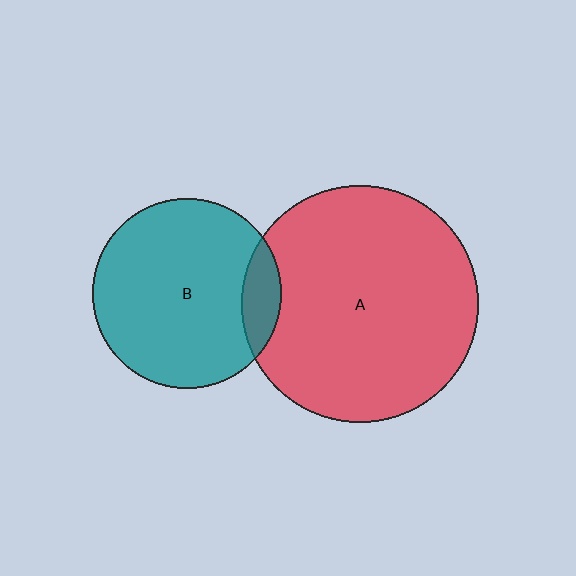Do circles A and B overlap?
Yes.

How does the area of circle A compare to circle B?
Approximately 1.6 times.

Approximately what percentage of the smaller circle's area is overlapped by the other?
Approximately 10%.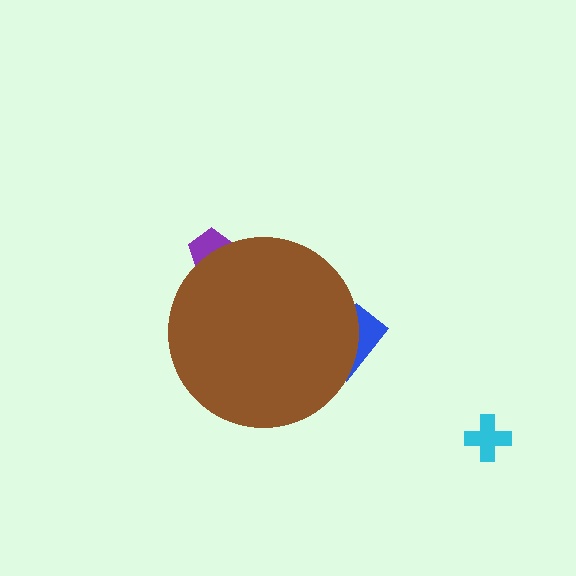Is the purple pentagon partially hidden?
Yes, the purple pentagon is partially hidden behind the brown circle.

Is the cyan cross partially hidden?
No, the cyan cross is fully visible.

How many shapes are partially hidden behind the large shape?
2 shapes are partially hidden.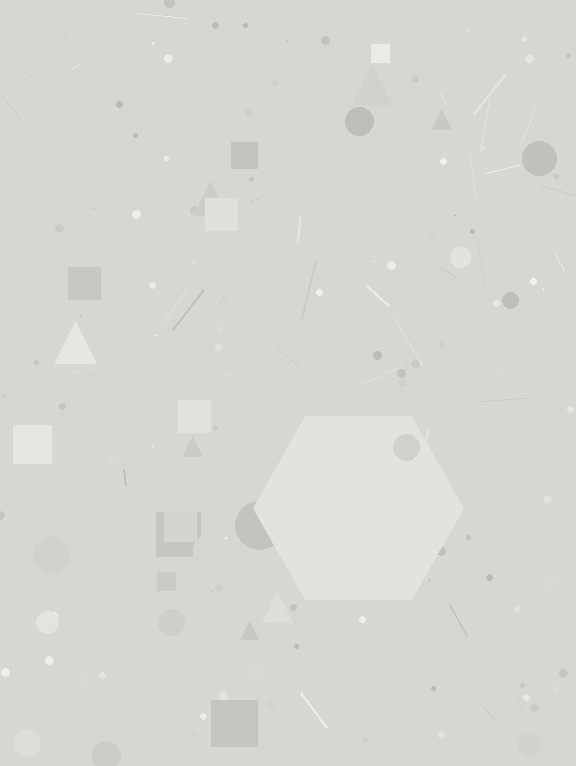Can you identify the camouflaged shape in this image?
The camouflaged shape is a hexagon.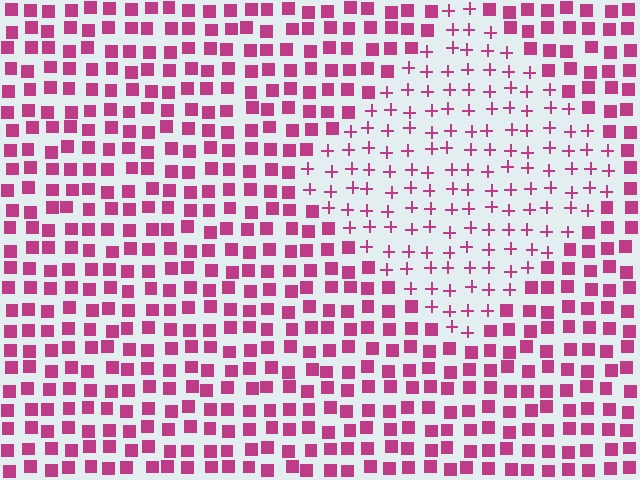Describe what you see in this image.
The image is filled with small magenta elements arranged in a uniform grid. A diamond-shaped region contains plus signs, while the surrounding area contains squares. The boundary is defined purely by the change in element shape.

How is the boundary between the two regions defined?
The boundary is defined by a change in element shape: plus signs inside vs. squares outside. All elements share the same color and spacing.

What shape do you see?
I see a diamond.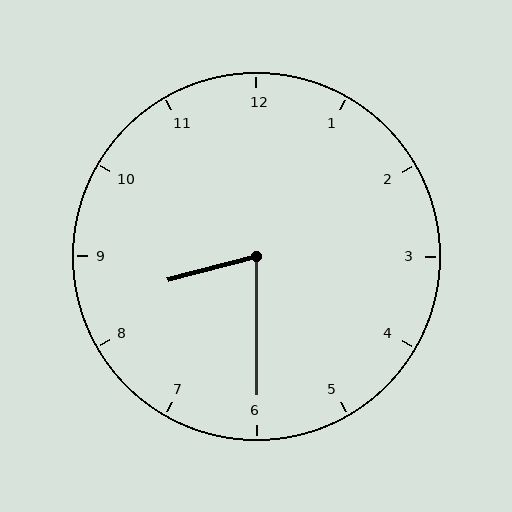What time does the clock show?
8:30.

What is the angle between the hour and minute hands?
Approximately 75 degrees.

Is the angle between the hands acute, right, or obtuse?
It is acute.